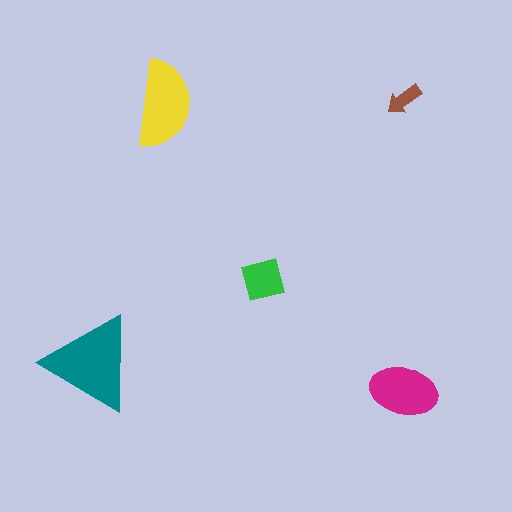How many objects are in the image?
There are 5 objects in the image.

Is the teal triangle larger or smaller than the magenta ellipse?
Larger.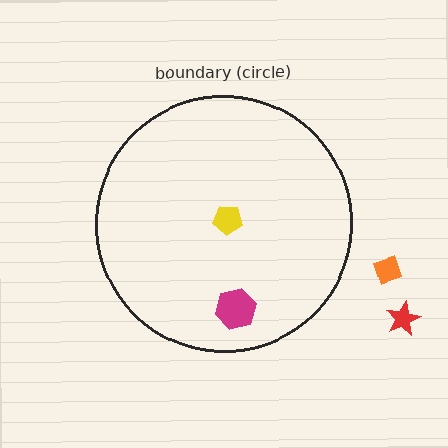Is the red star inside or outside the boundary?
Outside.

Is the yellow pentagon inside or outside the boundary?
Inside.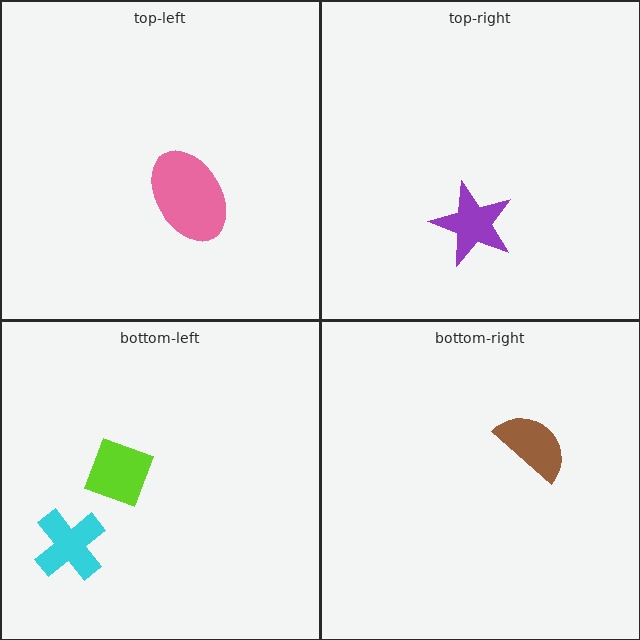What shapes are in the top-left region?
The pink ellipse.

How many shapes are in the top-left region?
1.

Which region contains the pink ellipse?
The top-left region.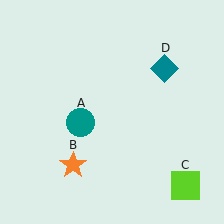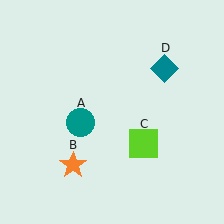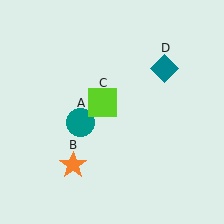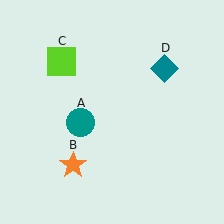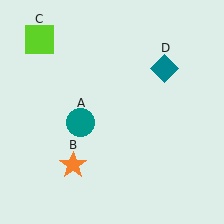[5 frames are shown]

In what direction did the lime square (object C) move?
The lime square (object C) moved up and to the left.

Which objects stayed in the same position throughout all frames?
Teal circle (object A) and orange star (object B) and teal diamond (object D) remained stationary.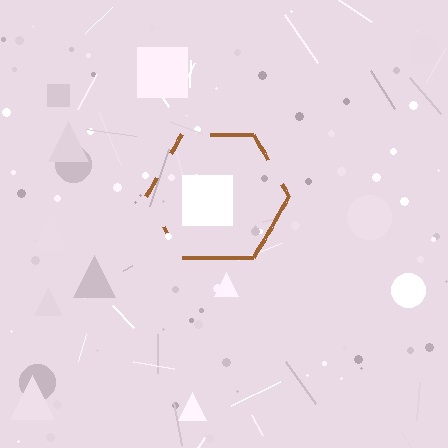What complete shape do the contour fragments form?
The contour fragments form a hexagon.